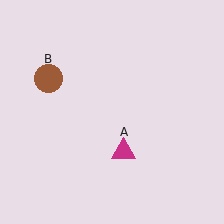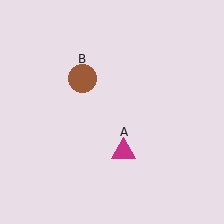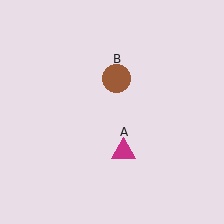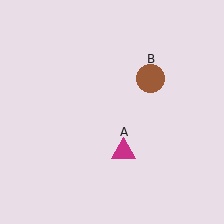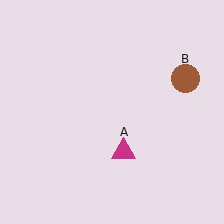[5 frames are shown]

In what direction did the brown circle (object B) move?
The brown circle (object B) moved right.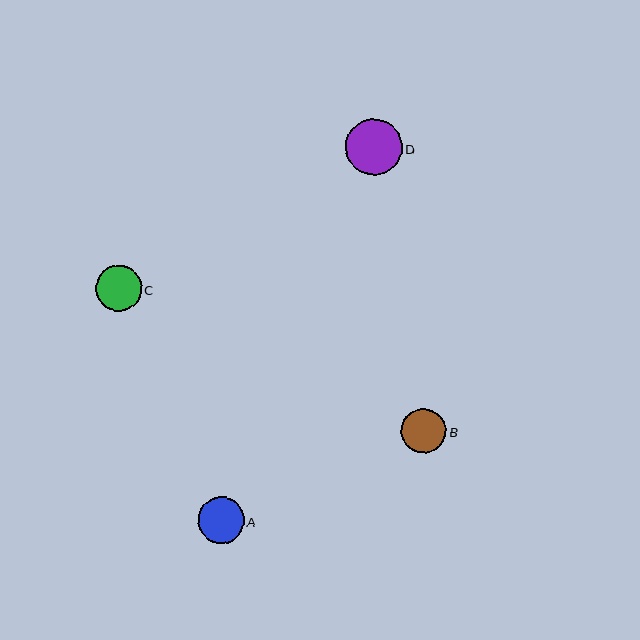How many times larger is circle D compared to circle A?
Circle D is approximately 1.2 times the size of circle A.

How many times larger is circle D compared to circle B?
Circle D is approximately 1.3 times the size of circle B.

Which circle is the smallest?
Circle B is the smallest with a size of approximately 45 pixels.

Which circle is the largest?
Circle D is the largest with a size of approximately 57 pixels.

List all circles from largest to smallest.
From largest to smallest: D, A, C, B.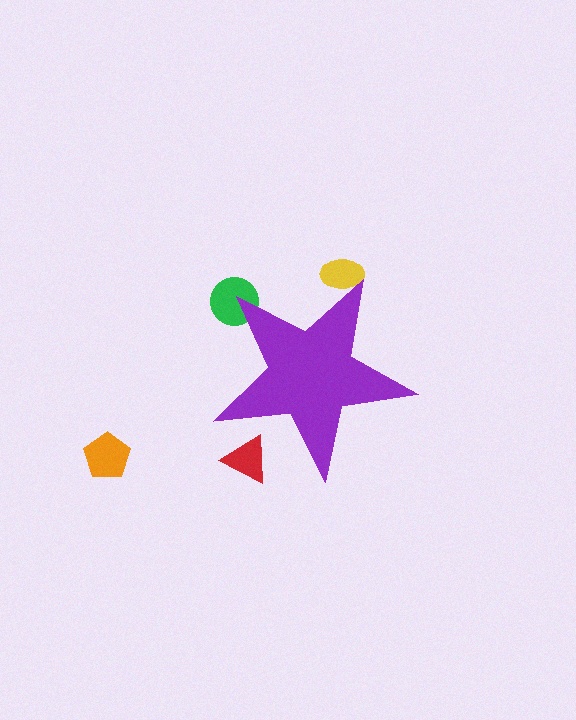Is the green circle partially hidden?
Yes, the green circle is partially hidden behind the purple star.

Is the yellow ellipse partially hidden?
Yes, the yellow ellipse is partially hidden behind the purple star.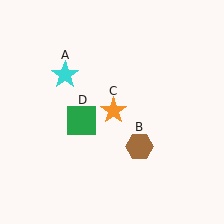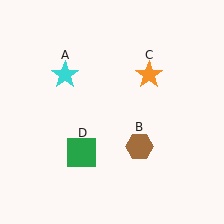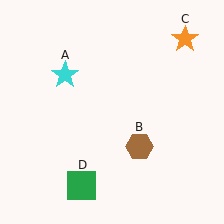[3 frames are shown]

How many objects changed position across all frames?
2 objects changed position: orange star (object C), green square (object D).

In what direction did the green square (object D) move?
The green square (object D) moved down.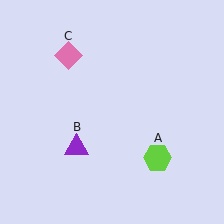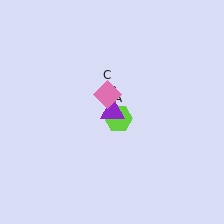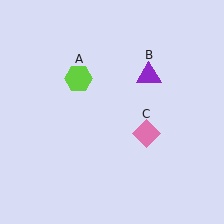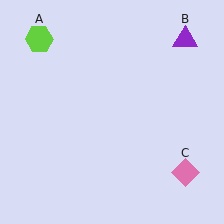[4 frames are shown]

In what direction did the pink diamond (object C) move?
The pink diamond (object C) moved down and to the right.